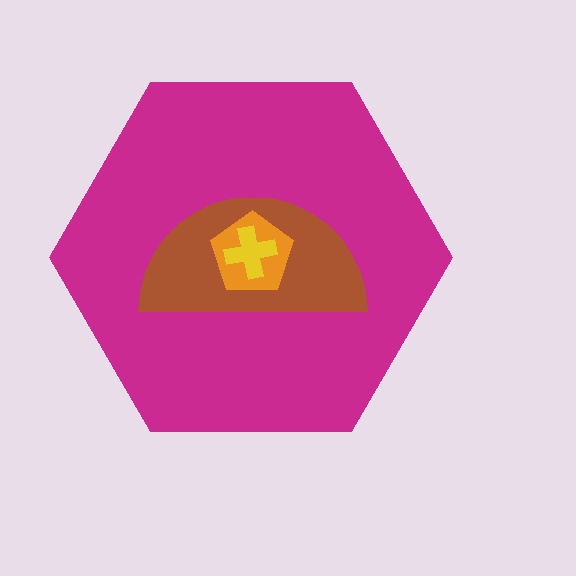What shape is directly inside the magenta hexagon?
The brown semicircle.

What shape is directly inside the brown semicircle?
The orange pentagon.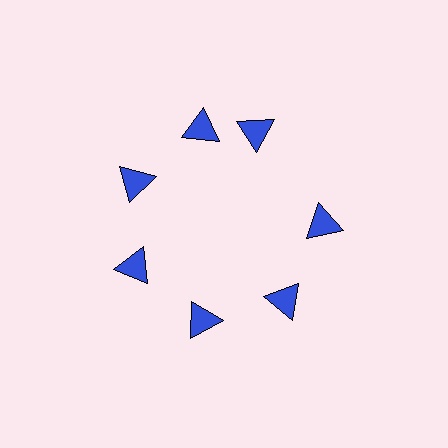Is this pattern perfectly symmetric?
No. The 7 blue triangles are arranged in a ring, but one element near the 1 o'clock position is rotated out of alignment along the ring, breaking the 7-fold rotational symmetry.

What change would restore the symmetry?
The symmetry would be restored by rotating it back into even spacing with its neighbors so that all 7 triangles sit at equal angles and equal distance from the center.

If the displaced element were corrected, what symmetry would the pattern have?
It would have 7-fold rotational symmetry — the pattern would map onto itself every 51 degrees.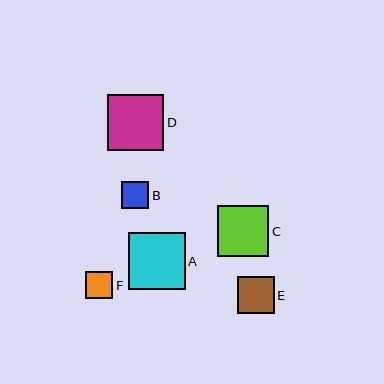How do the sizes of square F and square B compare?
Square F and square B are approximately the same size.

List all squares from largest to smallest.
From largest to smallest: A, D, C, E, F, B.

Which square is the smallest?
Square B is the smallest with a size of approximately 27 pixels.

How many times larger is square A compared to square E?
Square A is approximately 1.6 times the size of square E.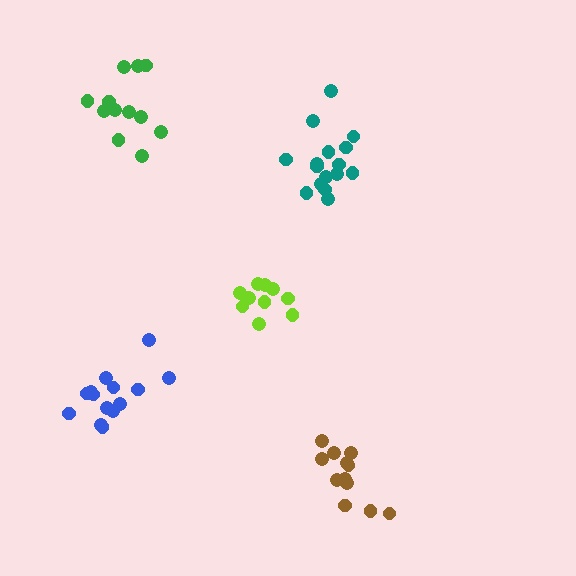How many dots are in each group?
Group 1: 14 dots, Group 2: 16 dots, Group 3: 10 dots, Group 4: 12 dots, Group 5: 12 dots (64 total).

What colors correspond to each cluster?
The clusters are colored: blue, teal, lime, green, brown.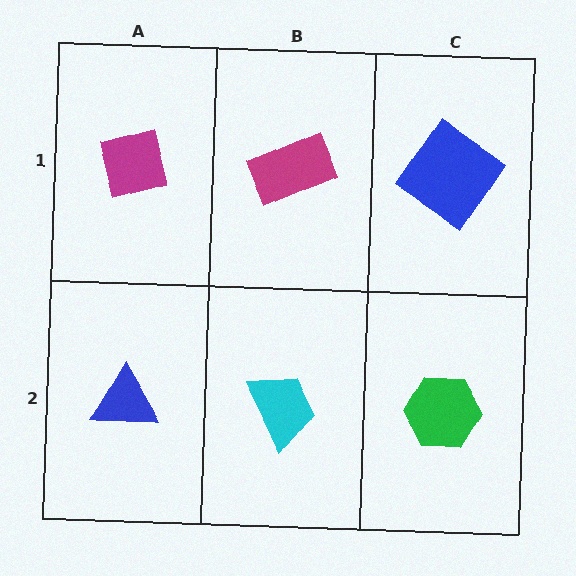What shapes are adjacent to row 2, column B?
A magenta rectangle (row 1, column B), a blue triangle (row 2, column A), a green hexagon (row 2, column C).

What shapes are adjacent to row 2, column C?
A blue diamond (row 1, column C), a cyan trapezoid (row 2, column B).